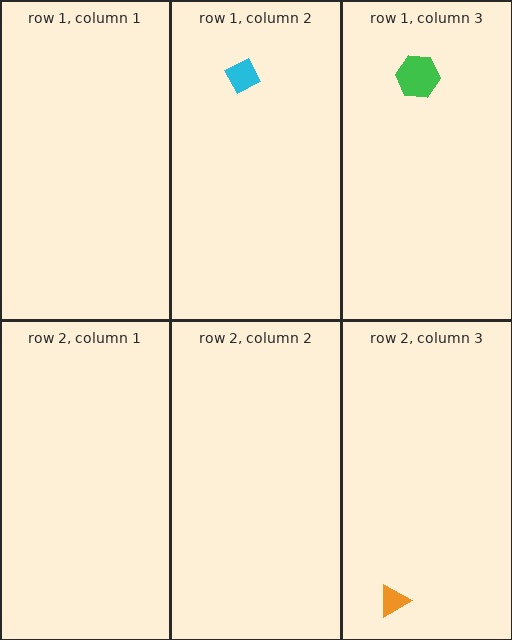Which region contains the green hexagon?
The row 1, column 3 region.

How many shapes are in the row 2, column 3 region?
1.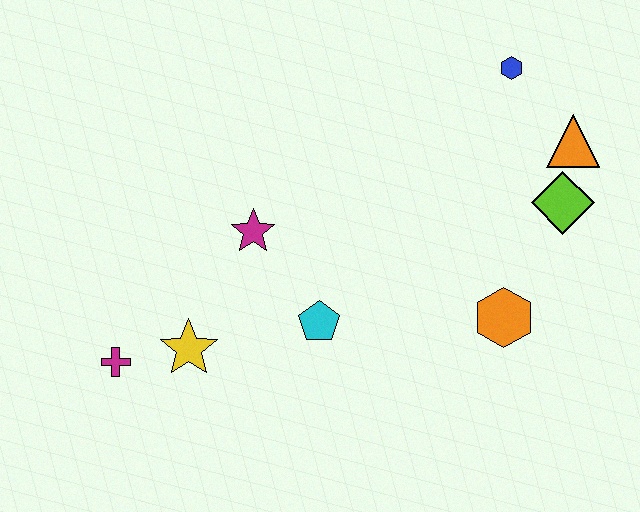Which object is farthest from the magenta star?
The orange triangle is farthest from the magenta star.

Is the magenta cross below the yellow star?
Yes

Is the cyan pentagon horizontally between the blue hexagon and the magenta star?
Yes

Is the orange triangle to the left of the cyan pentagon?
No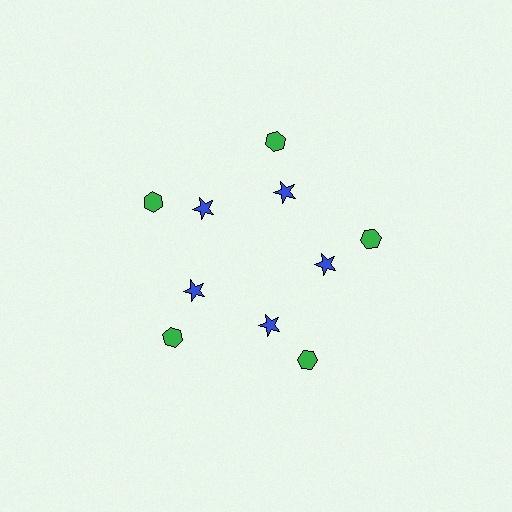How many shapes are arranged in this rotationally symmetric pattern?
There are 10 shapes, arranged in 5 groups of 2.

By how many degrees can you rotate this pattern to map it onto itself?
The pattern maps onto itself every 72 degrees of rotation.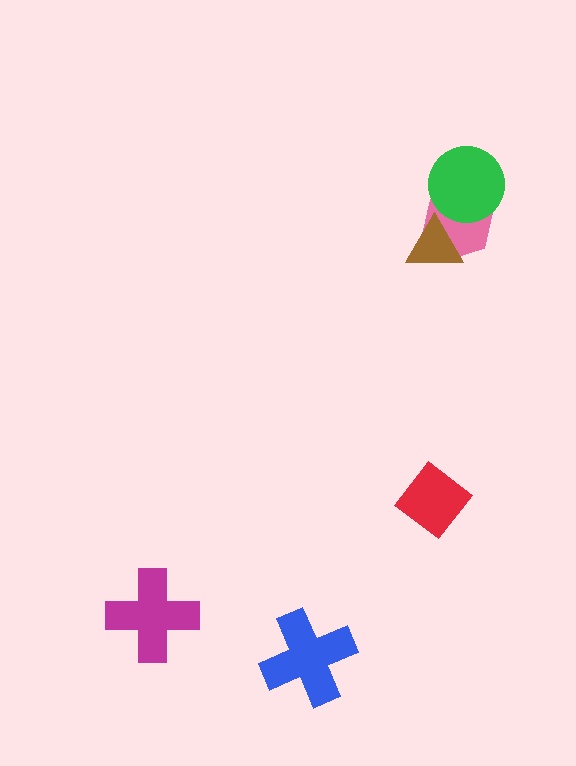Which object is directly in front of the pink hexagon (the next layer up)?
The brown triangle is directly in front of the pink hexagon.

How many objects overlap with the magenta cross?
0 objects overlap with the magenta cross.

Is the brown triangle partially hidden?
No, no other shape covers it.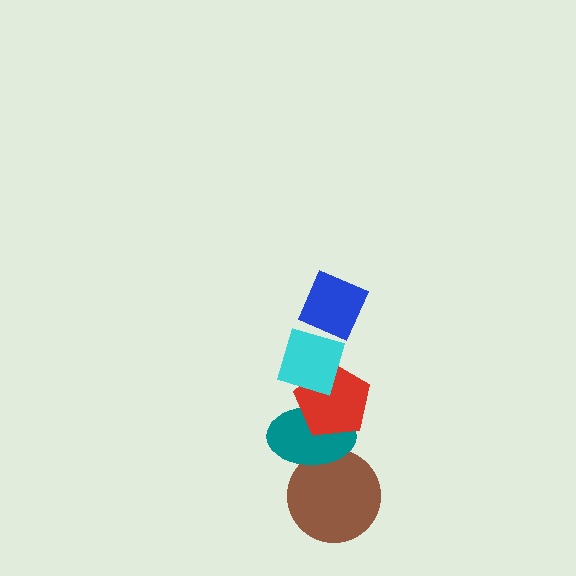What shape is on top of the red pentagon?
The cyan diamond is on top of the red pentagon.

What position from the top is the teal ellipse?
The teal ellipse is 4th from the top.